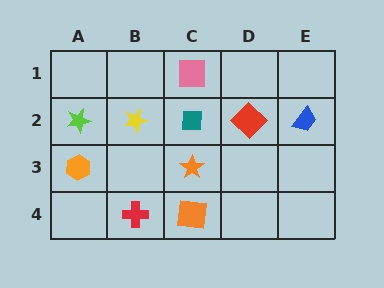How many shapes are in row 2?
5 shapes.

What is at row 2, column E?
A blue trapezoid.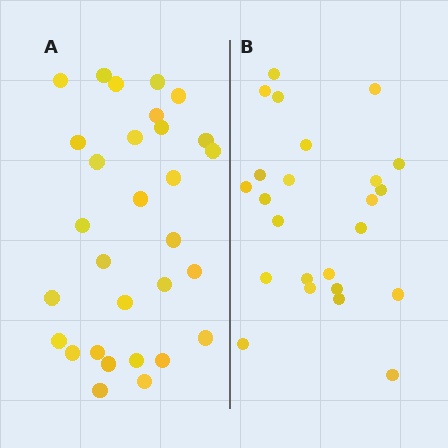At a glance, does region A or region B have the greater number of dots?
Region A (the left region) has more dots.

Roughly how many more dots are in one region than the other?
Region A has about 6 more dots than region B.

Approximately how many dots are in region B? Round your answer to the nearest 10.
About 20 dots. (The exact count is 24, which rounds to 20.)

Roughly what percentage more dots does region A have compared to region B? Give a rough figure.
About 25% more.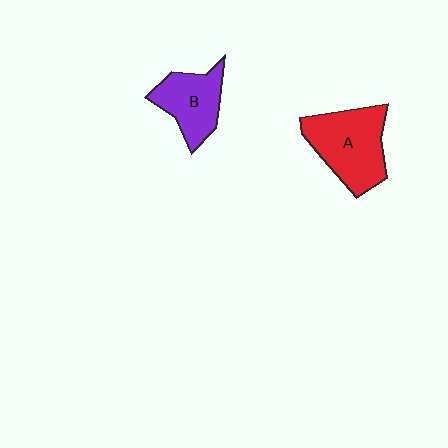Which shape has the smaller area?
Shape B (purple).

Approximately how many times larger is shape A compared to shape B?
Approximately 1.4 times.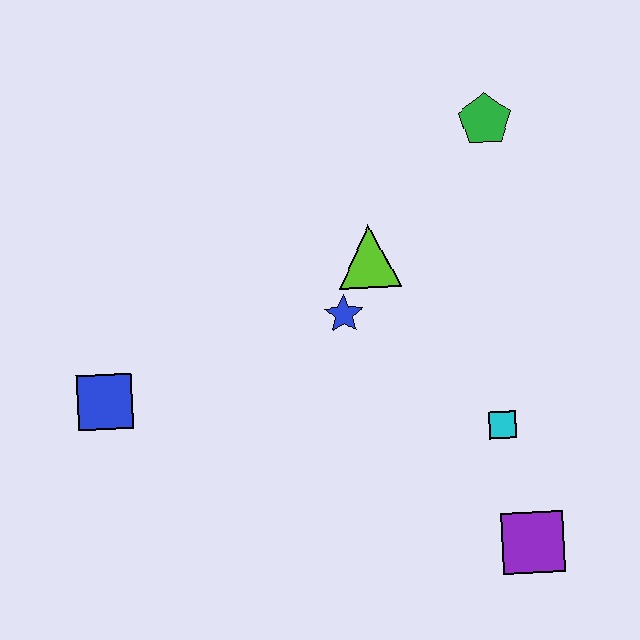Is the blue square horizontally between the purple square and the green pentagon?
No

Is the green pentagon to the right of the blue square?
Yes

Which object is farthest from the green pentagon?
The blue square is farthest from the green pentagon.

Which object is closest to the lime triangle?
The blue star is closest to the lime triangle.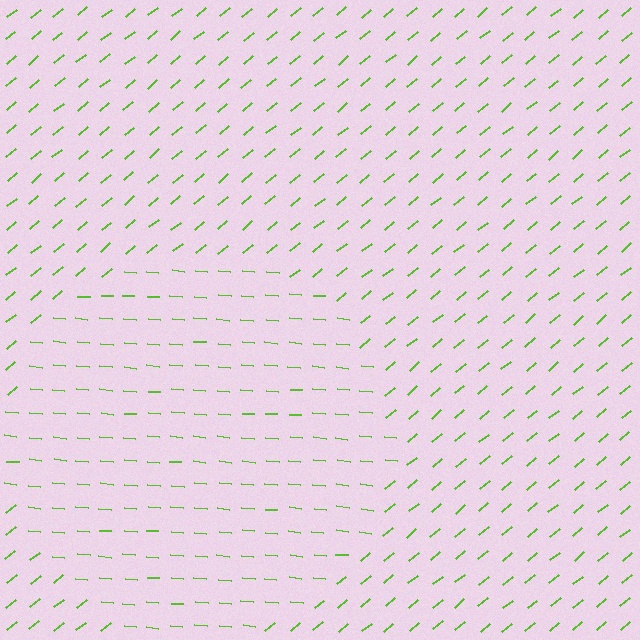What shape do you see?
I see a circle.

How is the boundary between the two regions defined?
The boundary is defined purely by a change in line orientation (approximately 45 degrees difference). All lines are the same color and thickness.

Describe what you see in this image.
The image is filled with small lime line segments. A circle region in the image has lines oriented differently from the surrounding lines, creating a visible texture boundary.